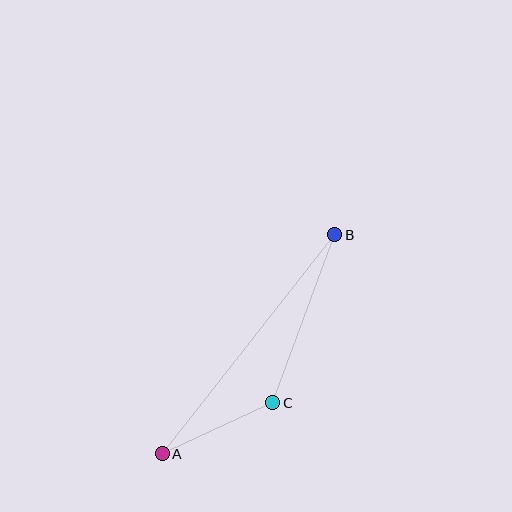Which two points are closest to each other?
Points A and C are closest to each other.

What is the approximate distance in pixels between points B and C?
The distance between B and C is approximately 179 pixels.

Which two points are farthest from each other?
Points A and B are farthest from each other.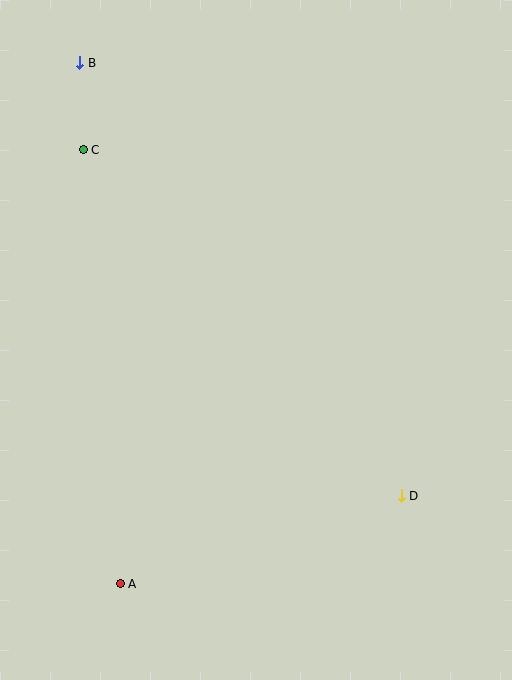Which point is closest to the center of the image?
Point D at (401, 496) is closest to the center.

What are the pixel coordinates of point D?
Point D is at (401, 496).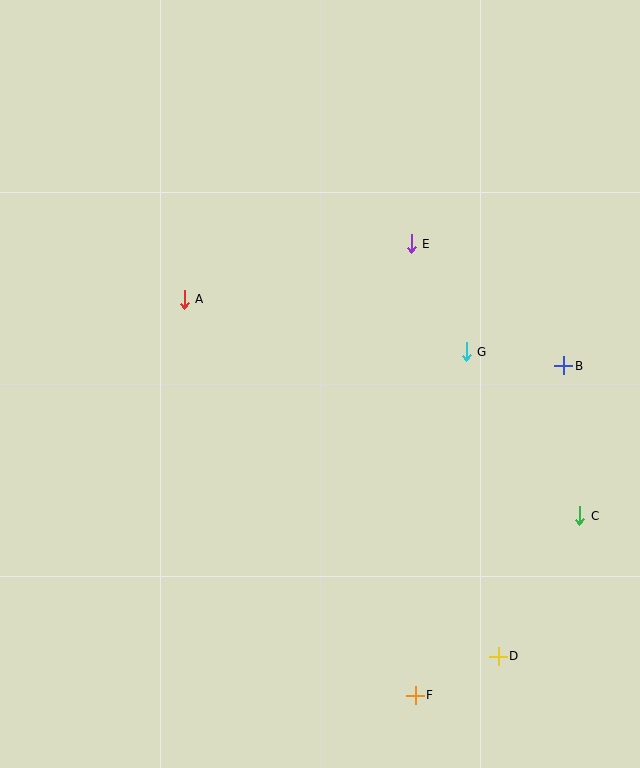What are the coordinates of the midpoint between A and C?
The midpoint between A and C is at (382, 408).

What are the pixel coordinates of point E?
Point E is at (411, 244).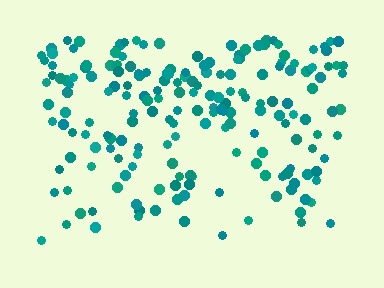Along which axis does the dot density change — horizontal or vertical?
Vertical.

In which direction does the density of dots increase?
From bottom to top, with the top side densest.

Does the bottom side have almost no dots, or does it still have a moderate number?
Still a moderate number, just noticeably fewer than the top.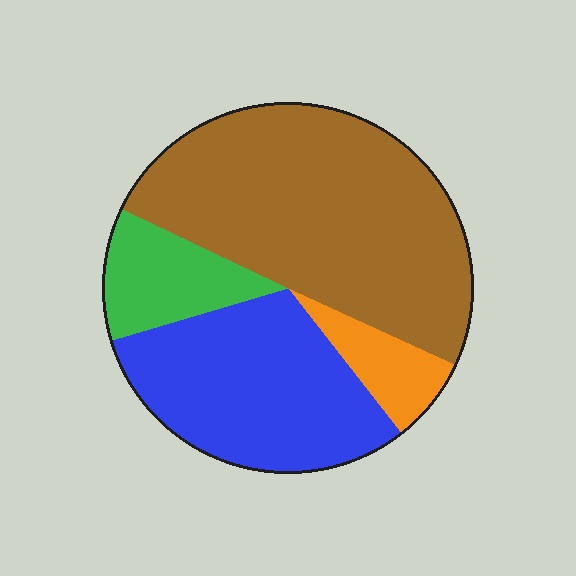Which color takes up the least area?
Orange, at roughly 10%.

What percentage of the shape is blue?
Blue covers about 30% of the shape.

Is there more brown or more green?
Brown.